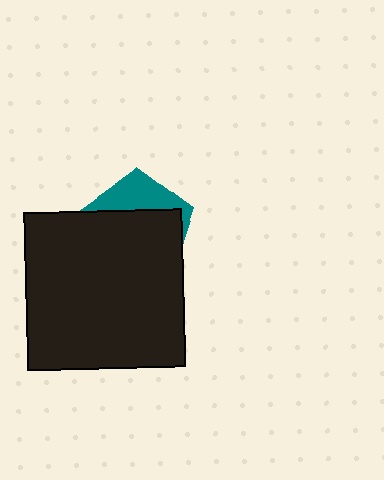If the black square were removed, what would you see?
You would see the complete teal pentagon.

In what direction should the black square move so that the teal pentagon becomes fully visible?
The black square should move down. That is the shortest direction to clear the overlap and leave the teal pentagon fully visible.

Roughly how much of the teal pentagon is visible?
A small part of it is visible (roughly 30%).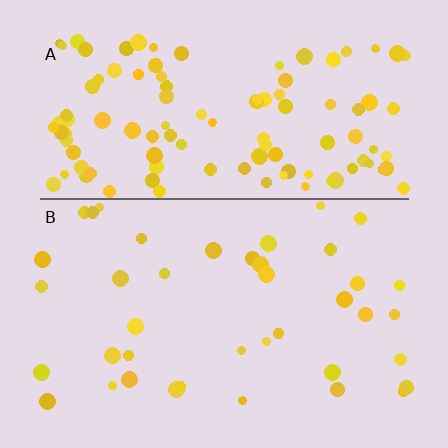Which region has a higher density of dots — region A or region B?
A (the top).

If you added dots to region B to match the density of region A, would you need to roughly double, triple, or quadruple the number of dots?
Approximately triple.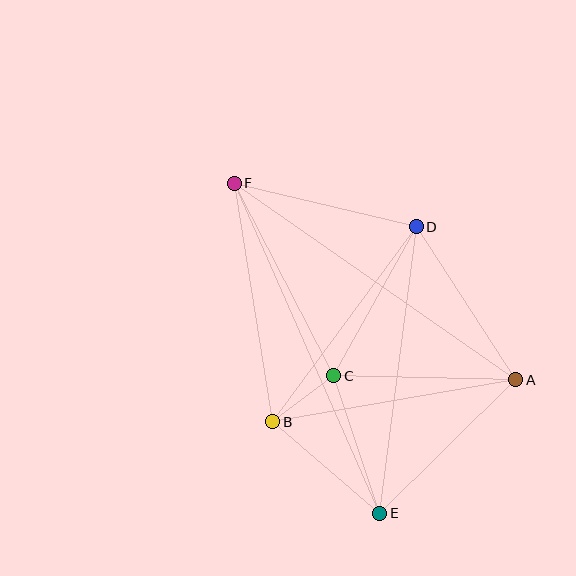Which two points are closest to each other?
Points B and C are closest to each other.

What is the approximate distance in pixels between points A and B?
The distance between A and B is approximately 247 pixels.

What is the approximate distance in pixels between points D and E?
The distance between D and E is approximately 289 pixels.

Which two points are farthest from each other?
Points E and F are farthest from each other.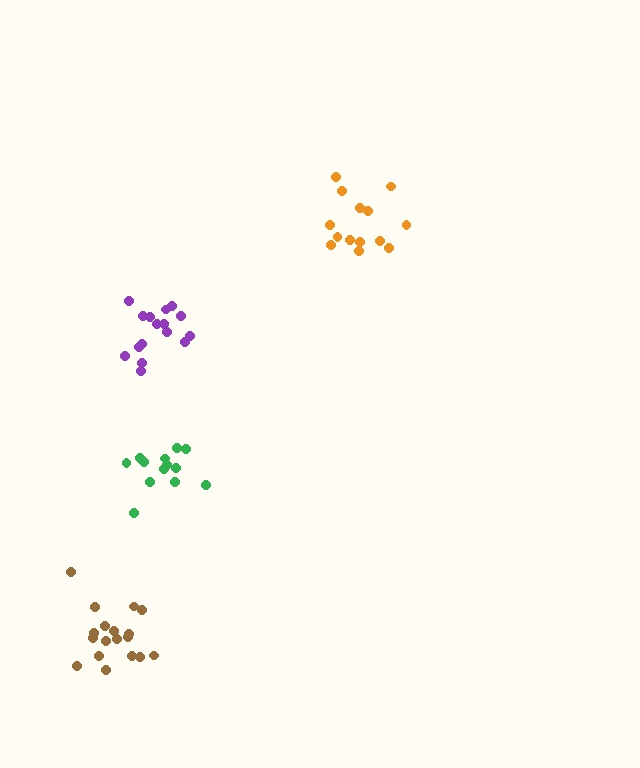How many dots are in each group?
Group 1: 16 dots, Group 2: 14 dots, Group 3: 18 dots, Group 4: 13 dots (61 total).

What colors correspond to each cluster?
The clusters are colored: purple, orange, brown, green.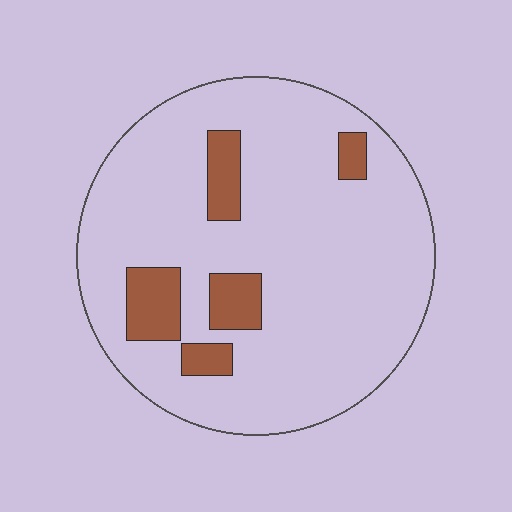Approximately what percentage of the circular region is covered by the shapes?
Approximately 15%.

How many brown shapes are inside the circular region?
5.